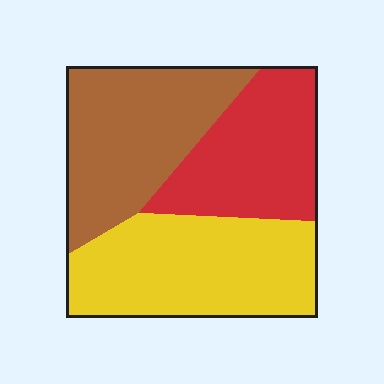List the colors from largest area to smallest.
From largest to smallest: yellow, brown, red.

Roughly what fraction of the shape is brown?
Brown takes up about one third (1/3) of the shape.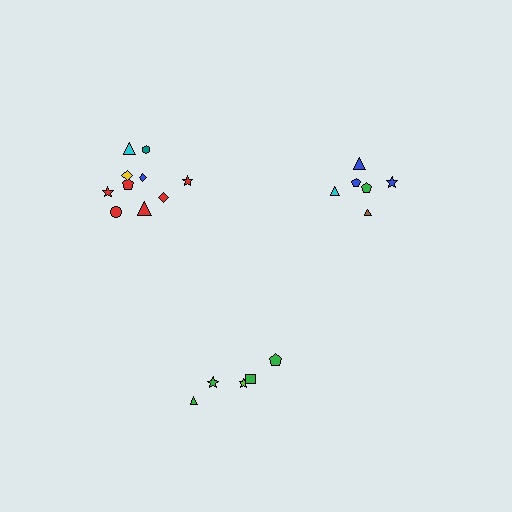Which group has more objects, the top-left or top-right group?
The top-left group.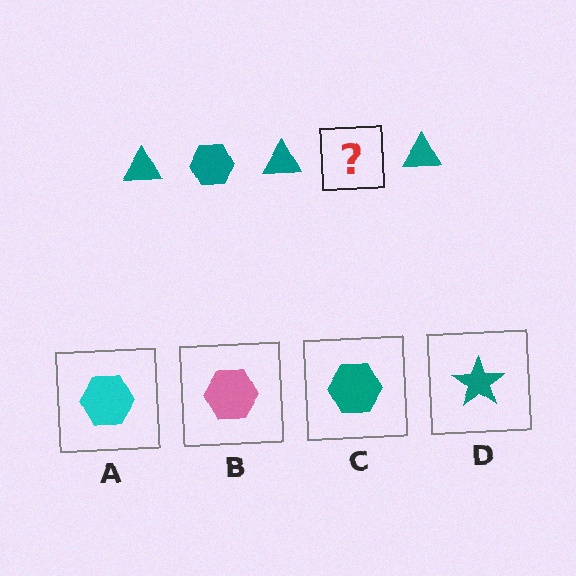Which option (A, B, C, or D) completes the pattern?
C.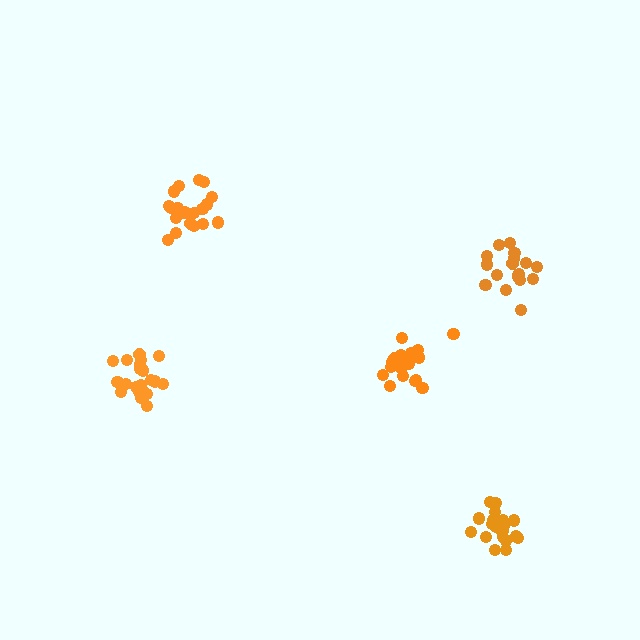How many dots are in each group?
Group 1: 21 dots, Group 2: 21 dots, Group 3: 18 dots, Group 4: 21 dots, Group 5: 20 dots (101 total).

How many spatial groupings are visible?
There are 5 spatial groupings.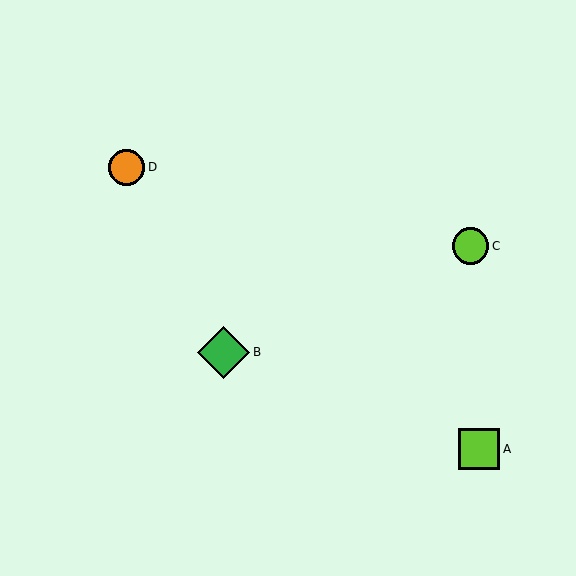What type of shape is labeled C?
Shape C is a lime circle.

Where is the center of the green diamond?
The center of the green diamond is at (223, 352).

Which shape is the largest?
The green diamond (labeled B) is the largest.